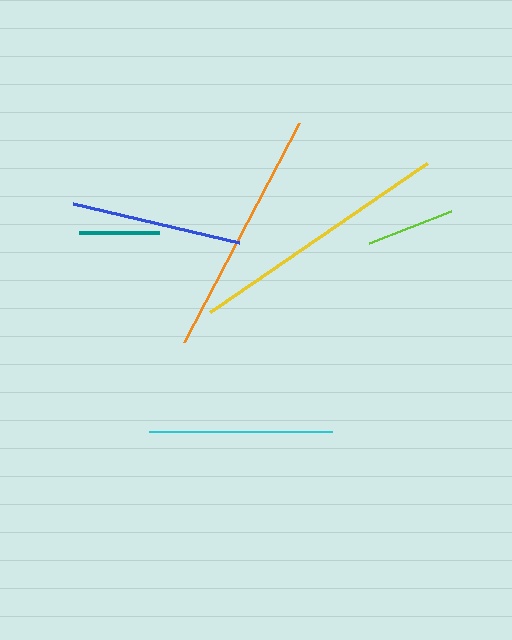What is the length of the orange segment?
The orange segment is approximately 248 pixels long.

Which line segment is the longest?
The yellow line is the longest at approximately 263 pixels.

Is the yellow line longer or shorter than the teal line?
The yellow line is longer than the teal line.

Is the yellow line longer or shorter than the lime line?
The yellow line is longer than the lime line.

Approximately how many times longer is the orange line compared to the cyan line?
The orange line is approximately 1.4 times the length of the cyan line.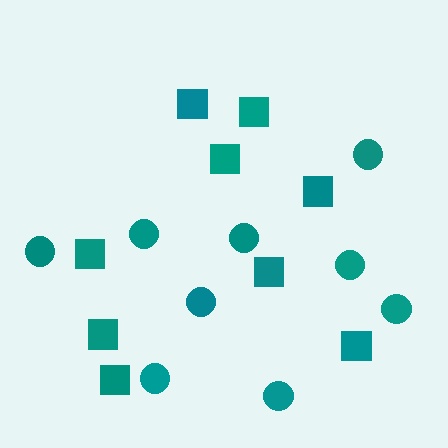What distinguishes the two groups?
There are 2 groups: one group of circles (9) and one group of squares (9).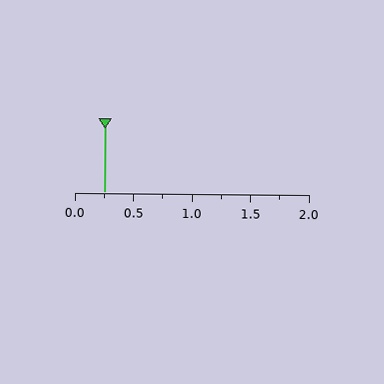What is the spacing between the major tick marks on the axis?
The major ticks are spaced 0.5 apart.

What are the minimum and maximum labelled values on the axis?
The axis runs from 0.0 to 2.0.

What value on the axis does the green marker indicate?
The marker indicates approximately 0.25.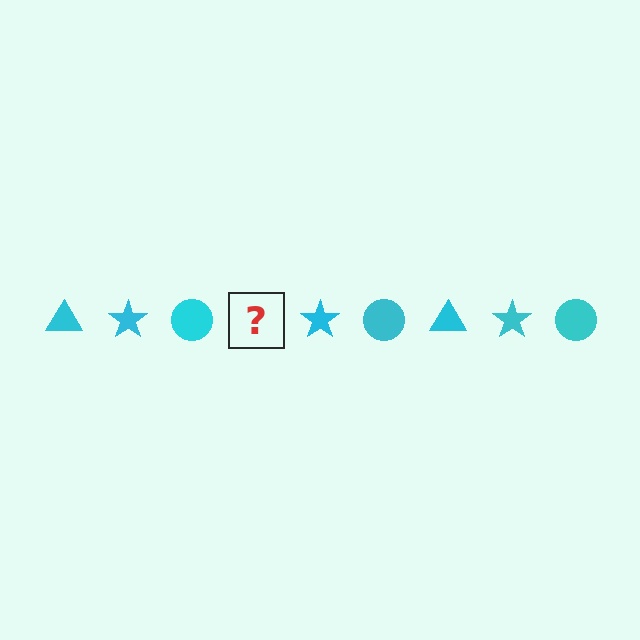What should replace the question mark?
The question mark should be replaced with a cyan triangle.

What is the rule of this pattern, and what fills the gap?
The rule is that the pattern cycles through triangle, star, circle shapes in cyan. The gap should be filled with a cyan triangle.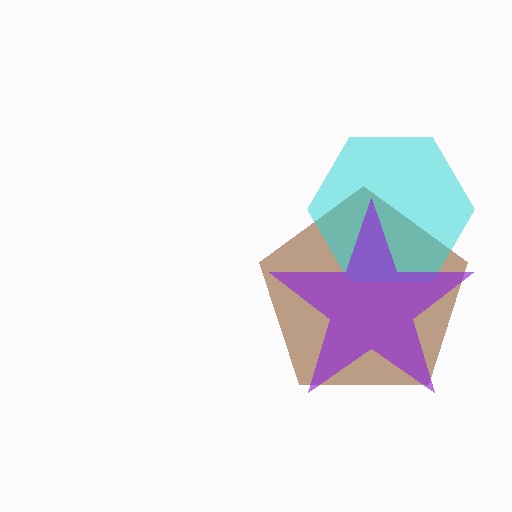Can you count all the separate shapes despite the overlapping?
Yes, there are 3 separate shapes.